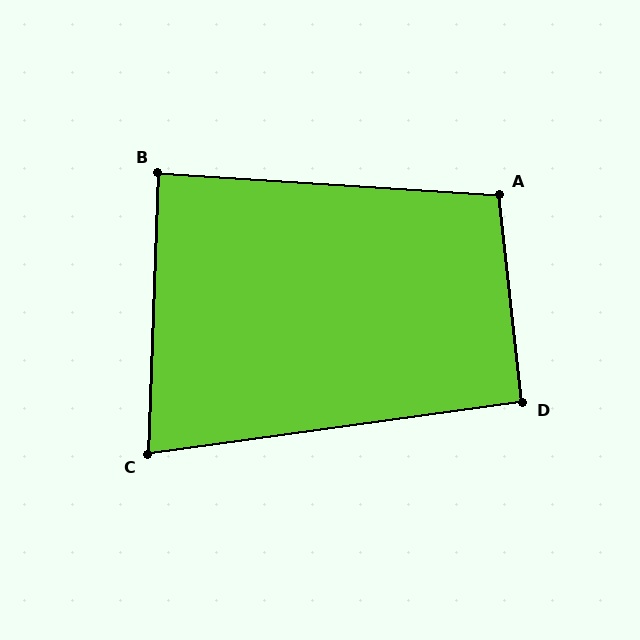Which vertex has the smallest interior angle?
C, at approximately 80 degrees.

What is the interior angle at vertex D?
Approximately 92 degrees (approximately right).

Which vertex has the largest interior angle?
A, at approximately 100 degrees.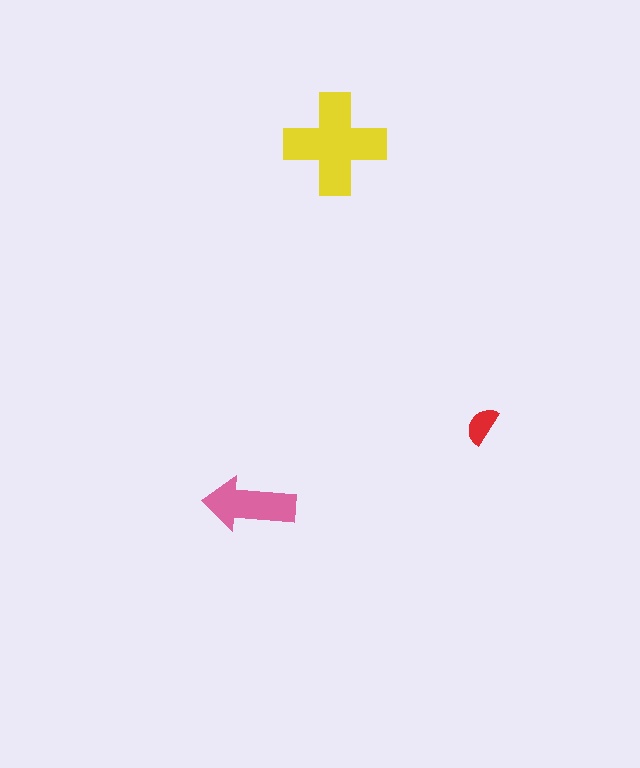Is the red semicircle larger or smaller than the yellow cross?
Smaller.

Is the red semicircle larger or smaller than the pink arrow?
Smaller.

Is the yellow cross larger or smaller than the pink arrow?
Larger.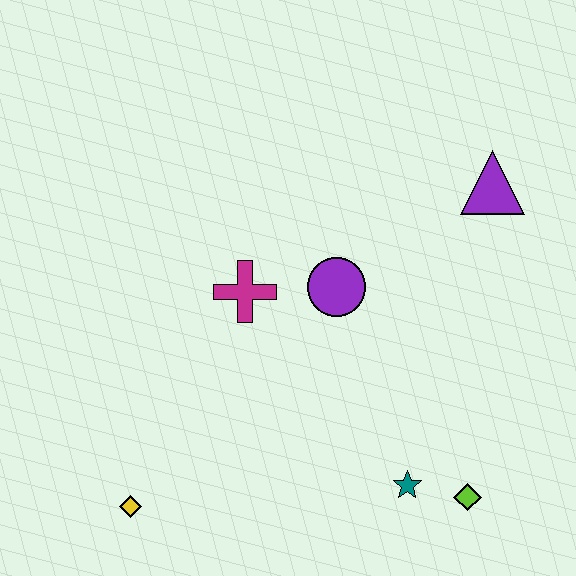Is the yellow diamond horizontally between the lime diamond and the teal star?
No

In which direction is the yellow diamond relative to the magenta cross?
The yellow diamond is below the magenta cross.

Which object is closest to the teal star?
The lime diamond is closest to the teal star.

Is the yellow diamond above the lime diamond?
No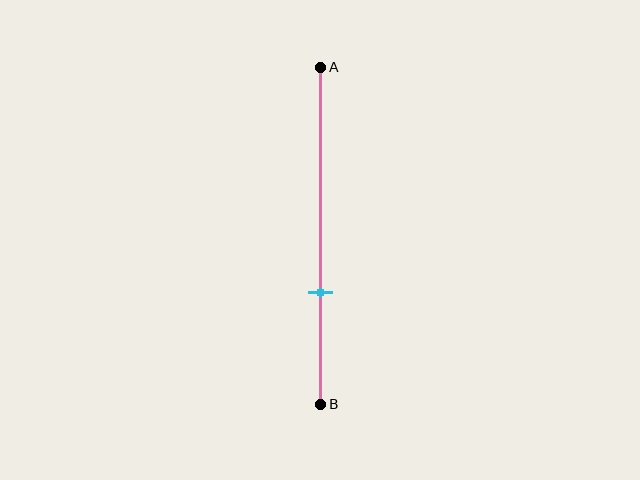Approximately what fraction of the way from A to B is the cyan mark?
The cyan mark is approximately 65% of the way from A to B.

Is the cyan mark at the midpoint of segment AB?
No, the mark is at about 65% from A, not at the 50% midpoint.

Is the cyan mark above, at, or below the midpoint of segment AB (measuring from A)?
The cyan mark is below the midpoint of segment AB.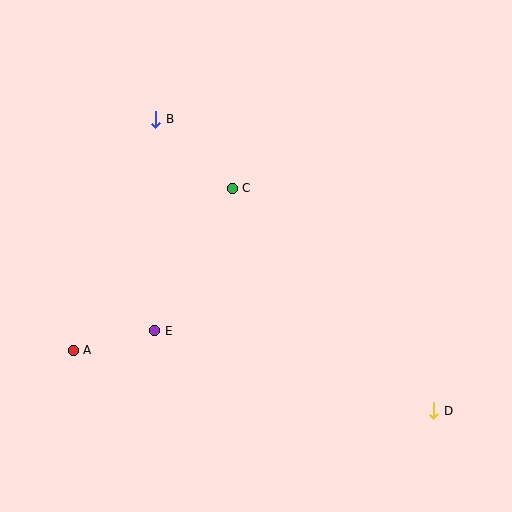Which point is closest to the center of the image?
Point C at (232, 188) is closest to the center.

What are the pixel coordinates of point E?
Point E is at (155, 331).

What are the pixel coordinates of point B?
Point B is at (156, 119).